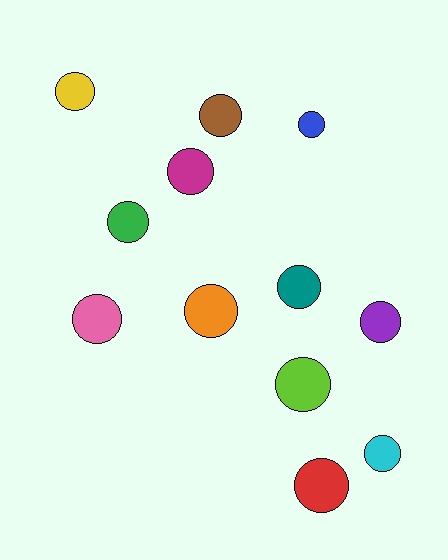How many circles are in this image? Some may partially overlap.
There are 12 circles.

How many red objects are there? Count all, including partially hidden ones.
There is 1 red object.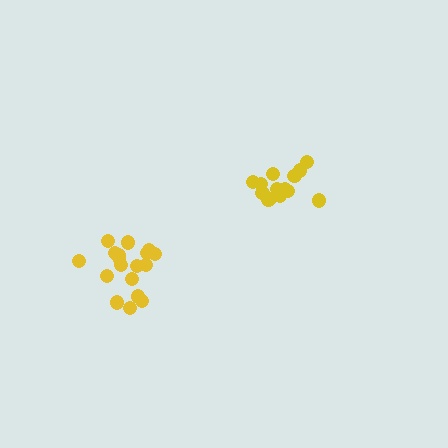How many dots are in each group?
Group 1: 18 dots, Group 2: 14 dots (32 total).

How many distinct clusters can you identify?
There are 2 distinct clusters.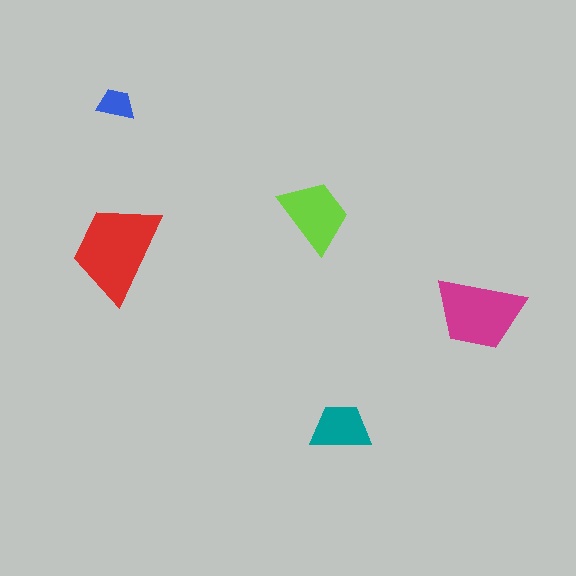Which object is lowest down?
The teal trapezoid is bottommost.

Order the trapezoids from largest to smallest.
the red one, the magenta one, the lime one, the teal one, the blue one.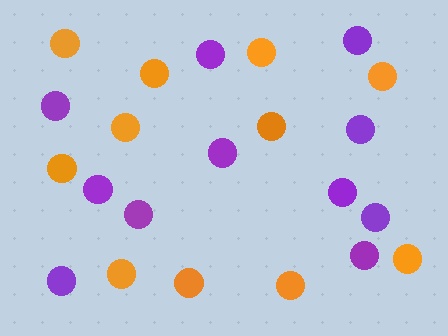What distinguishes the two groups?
There are 2 groups: one group of purple circles (11) and one group of orange circles (11).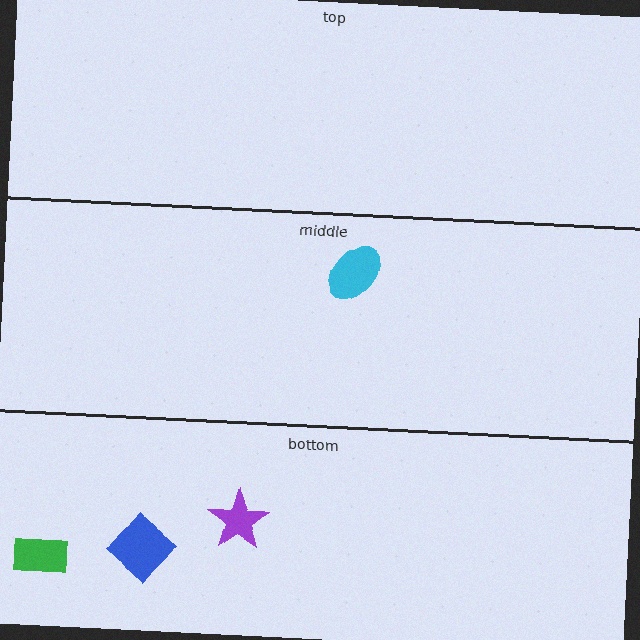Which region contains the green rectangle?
The bottom region.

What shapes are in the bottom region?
The purple star, the blue diamond, the green rectangle.